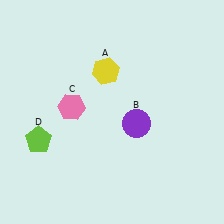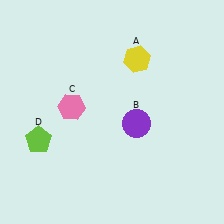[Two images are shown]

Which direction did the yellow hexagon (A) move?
The yellow hexagon (A) moved right.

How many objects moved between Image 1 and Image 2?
1 object moved between the two images.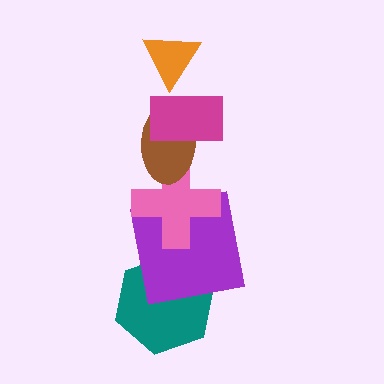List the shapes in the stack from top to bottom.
From top to bottom: the orange triangle, the magenta rectangle, the brown ellipse, the pink cross, the purple square, the teal hexagon.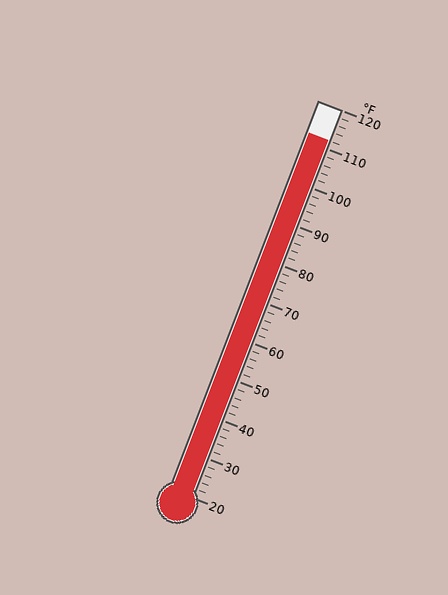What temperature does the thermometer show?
The thermometer shows approximately 112°F.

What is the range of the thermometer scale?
The thermometer scale ranges from 20°F to 120°F.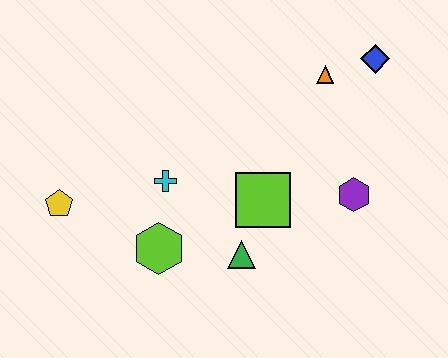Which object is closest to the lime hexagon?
The cyan cross is closest to the lime hexagon.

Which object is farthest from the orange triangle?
The yellow pentagon is farthest from the orange triangle.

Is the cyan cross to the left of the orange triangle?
Yes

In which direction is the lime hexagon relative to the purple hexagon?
The lime hexagon is to the left of the purple hexagon.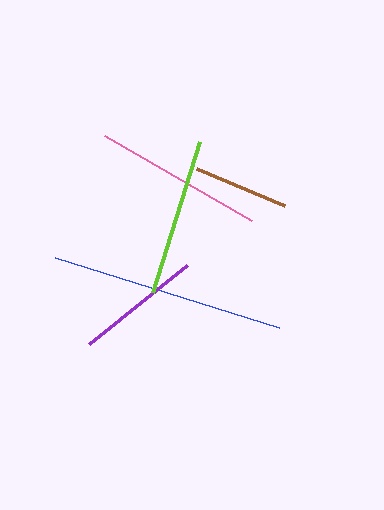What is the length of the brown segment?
The brown segment is approximately 95 pixels long.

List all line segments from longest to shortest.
From longest to shortest: blue, pink, lime, purple, brown.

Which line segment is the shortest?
The brown line is the shortest at approximately 95 pixels.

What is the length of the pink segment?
The pink segment is approximately 170 pixels long.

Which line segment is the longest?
The blue line is the longest at approximately 234 pixels.